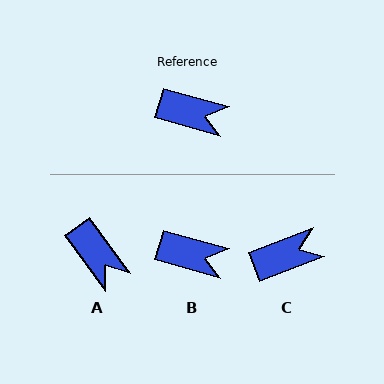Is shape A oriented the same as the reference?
No, it is off by about 38 degrees.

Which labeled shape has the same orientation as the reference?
B.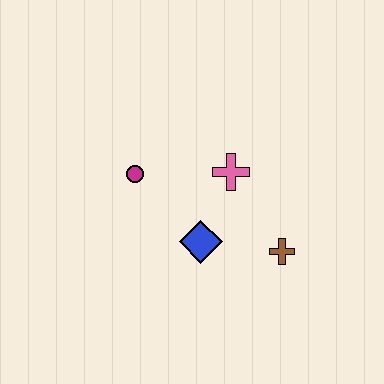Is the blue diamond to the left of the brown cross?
Yes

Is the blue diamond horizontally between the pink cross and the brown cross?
No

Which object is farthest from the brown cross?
The magenta circle is farthest from the brown cross.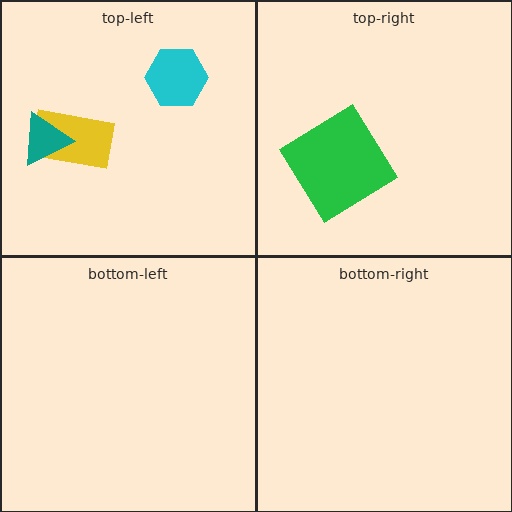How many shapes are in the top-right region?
1.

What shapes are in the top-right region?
The green diamond.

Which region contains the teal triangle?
The top-left region.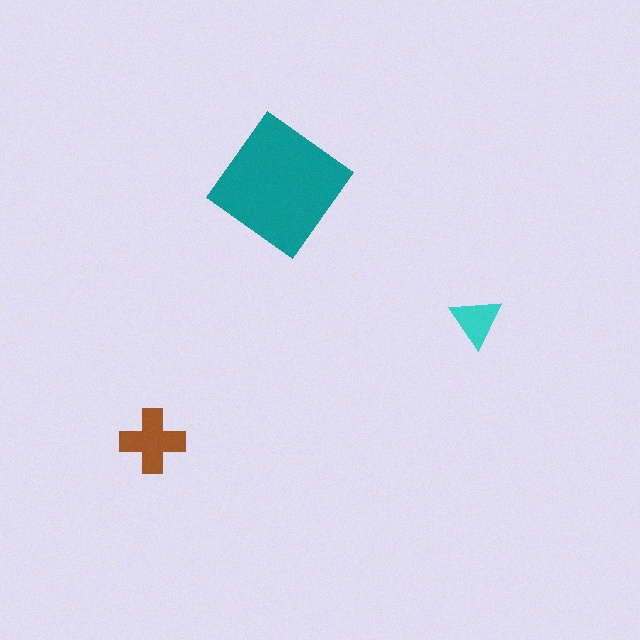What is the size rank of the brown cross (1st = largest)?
2nd.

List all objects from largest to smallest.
The teal diamond, the brown cross, the cyan triangle.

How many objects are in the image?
There are 3 objects in the image.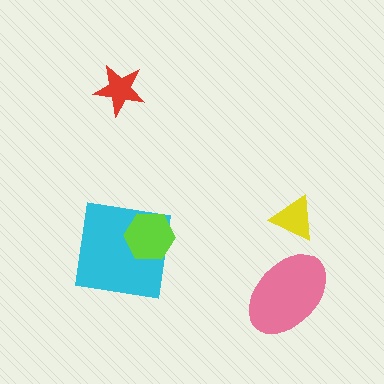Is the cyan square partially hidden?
Yes, it is partially covered by another shape.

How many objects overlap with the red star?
0 objects overlap with the red star.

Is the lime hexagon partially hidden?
No, no other shape covers it.